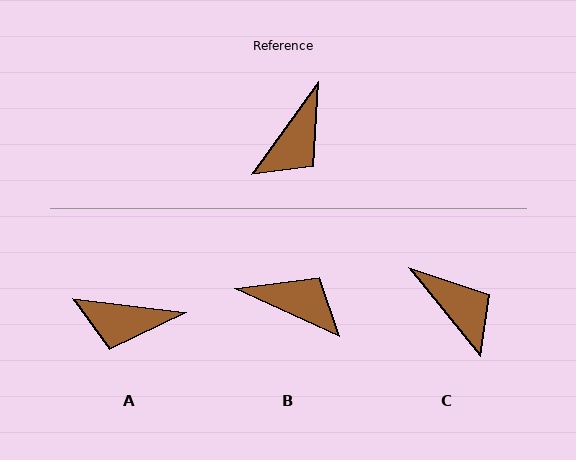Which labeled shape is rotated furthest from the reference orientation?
B, about 101 degrees away.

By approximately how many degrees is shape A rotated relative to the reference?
Approximately 61 degrees clockwise.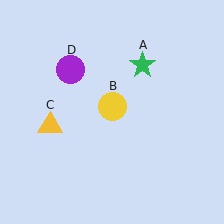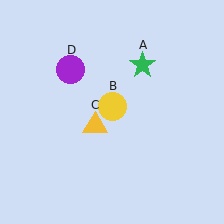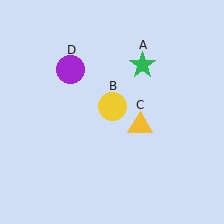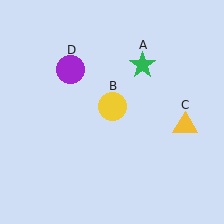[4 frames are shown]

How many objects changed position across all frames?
1 object changed position: yellow triangle (object C).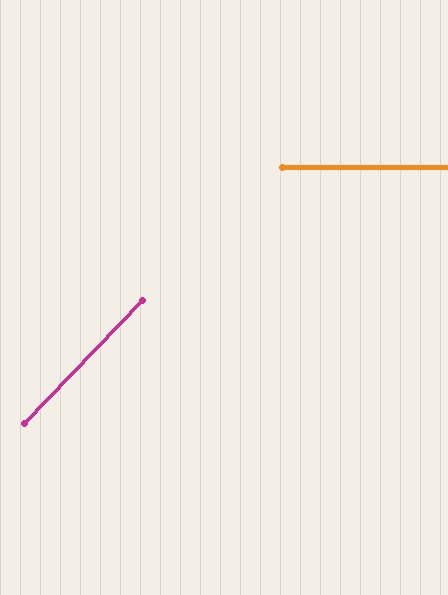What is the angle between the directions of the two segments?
Approximately 46 degrees.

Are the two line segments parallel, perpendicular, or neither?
Neither parallel nor perpendicular — they differ by about 46°.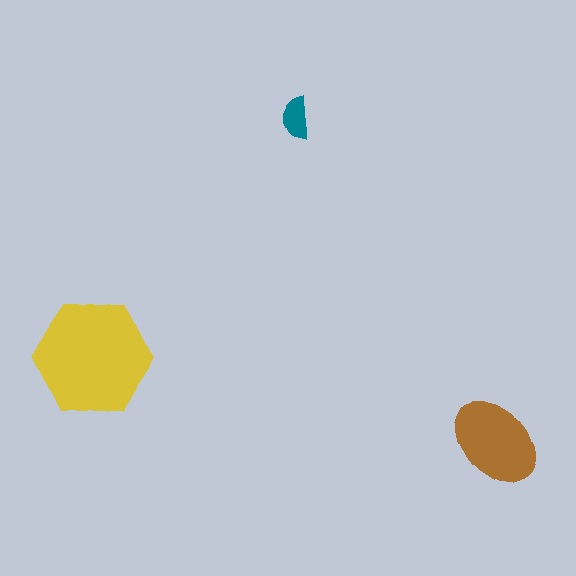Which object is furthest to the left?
The yellow hexagon is leftmost.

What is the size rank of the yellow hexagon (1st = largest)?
1st.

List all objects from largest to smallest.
The yellow hexagon, the brown ellipse, the teal semicircle.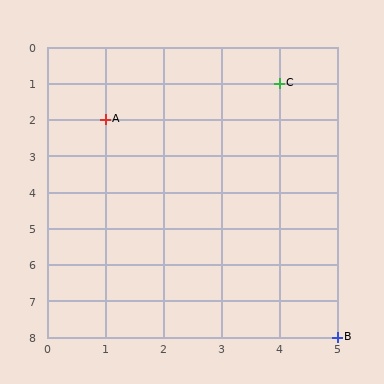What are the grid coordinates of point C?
Point C is at grid coordinates (4, 1).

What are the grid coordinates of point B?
Point B is at grid coordinates (5, 8).